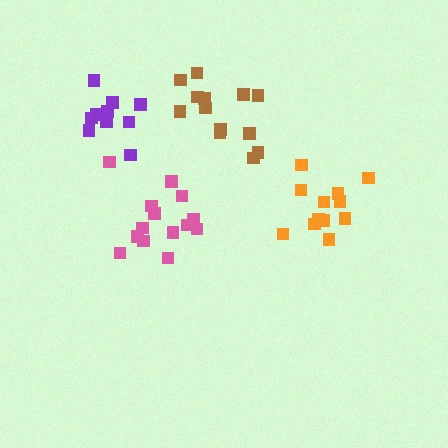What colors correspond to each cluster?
The clusters are colored: purple, orange, brown, pink.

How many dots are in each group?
Group 1: 10 dots, Group 2: 12 dots, Group 3: 13 dots, Group 4: 14 dots (49 total).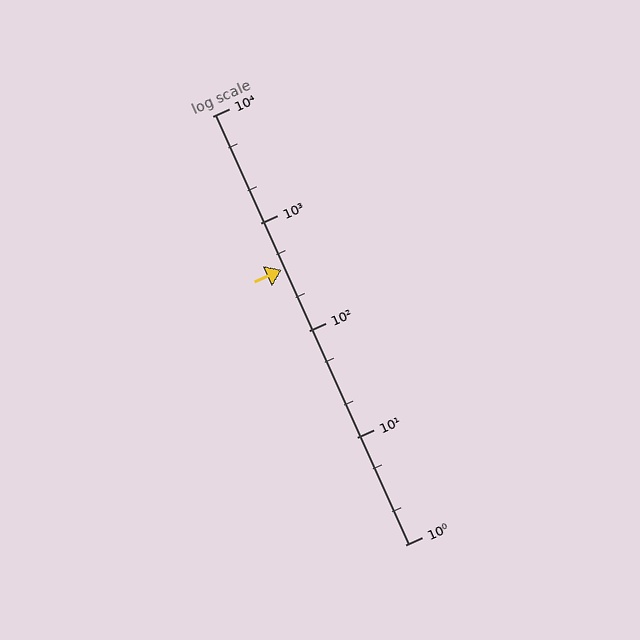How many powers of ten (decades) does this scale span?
The scale spans 4 decades, from 1 to 10000.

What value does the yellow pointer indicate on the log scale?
The pointer indicates approximately 370.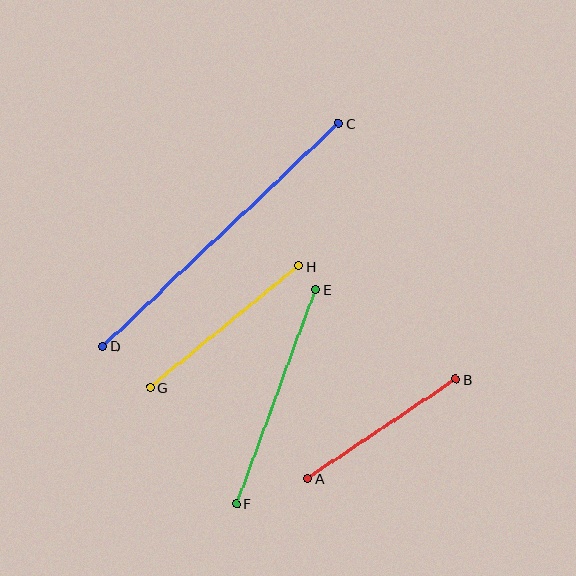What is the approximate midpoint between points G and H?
The midpoint is at approximately (224, 327) pixels.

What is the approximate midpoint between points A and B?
The midpoint is at approximately (382, 429) pixels.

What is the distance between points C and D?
The distance is approximately 325 pixels.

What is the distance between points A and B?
The distance is approximately 178 pixels.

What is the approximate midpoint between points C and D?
The midpoint is at approximately (221, 235) pixels.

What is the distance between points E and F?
The distance is approximately 228 pixels.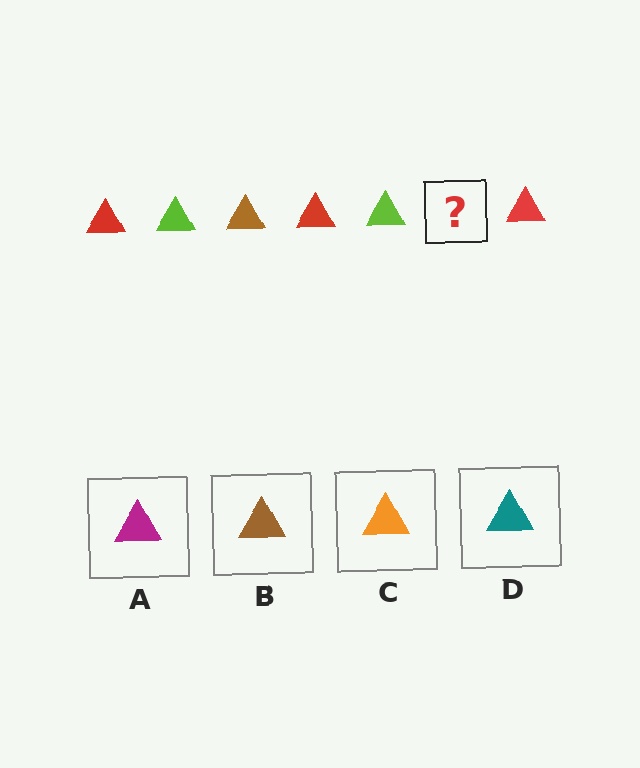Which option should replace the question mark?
Option B.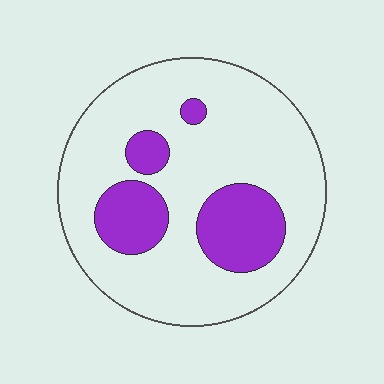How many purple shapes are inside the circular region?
4.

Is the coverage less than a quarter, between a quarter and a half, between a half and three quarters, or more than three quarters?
Less than a quarter.